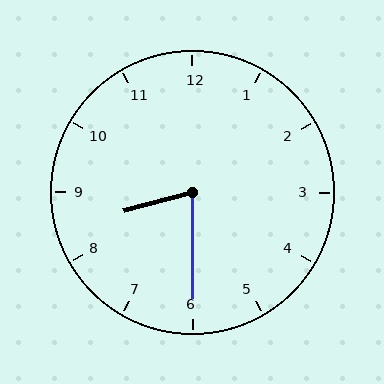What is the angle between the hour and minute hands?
Approximately 75 degrees.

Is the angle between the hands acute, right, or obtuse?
It is acute.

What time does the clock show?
8:30.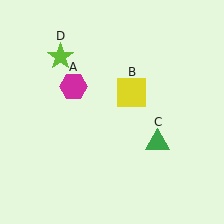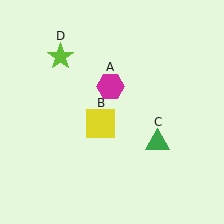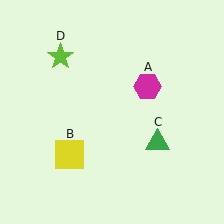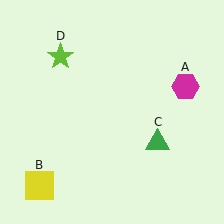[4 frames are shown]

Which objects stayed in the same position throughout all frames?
Green triangle (object C) and lime star (object D) remained stationary.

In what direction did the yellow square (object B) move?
The yellow square (object B) moved down and to the left.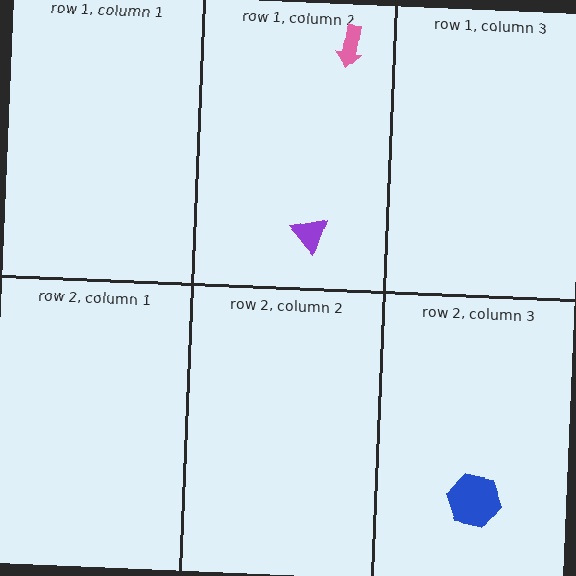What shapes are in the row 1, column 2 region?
The pink arrow, the purple triangle.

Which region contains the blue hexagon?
The row 2, column 3 region.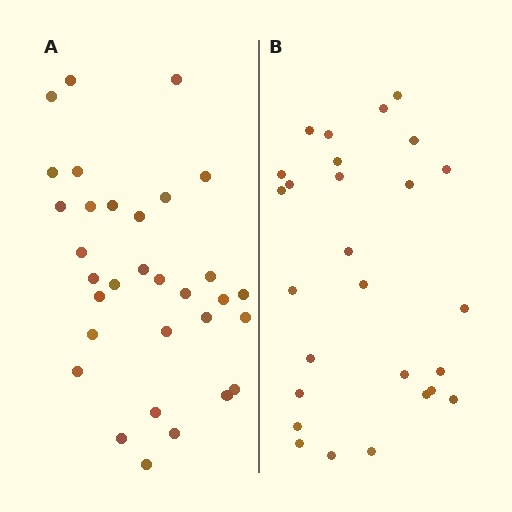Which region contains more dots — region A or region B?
Region A (the left region) has more dots.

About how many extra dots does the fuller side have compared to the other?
Region A has about 5 more dots than region B.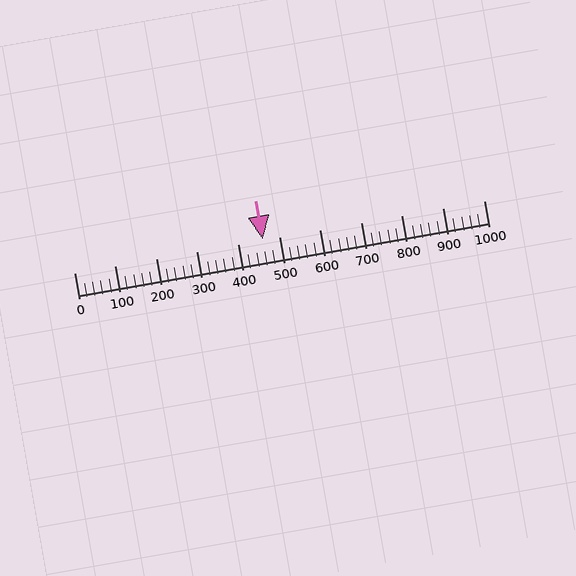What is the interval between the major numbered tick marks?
The major tick marks are spaced 100 units apart.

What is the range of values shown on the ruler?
The ruler shows values from 0 to 1000.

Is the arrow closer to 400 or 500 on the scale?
The arrow is closer to 500.